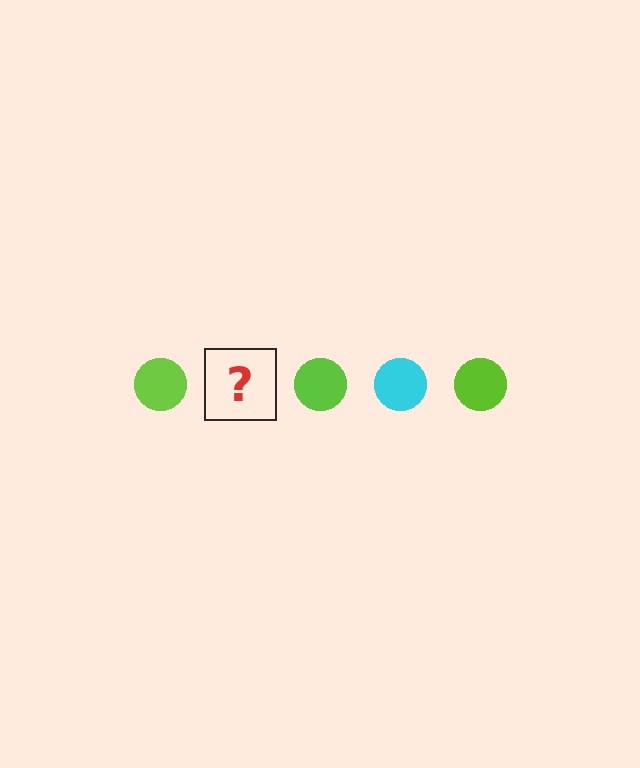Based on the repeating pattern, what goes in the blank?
The blank should be a cyan circle.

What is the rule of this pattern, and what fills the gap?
The rule is that the pattern cycles through lime, cyan circles. The gap should be filled with a cyan circle.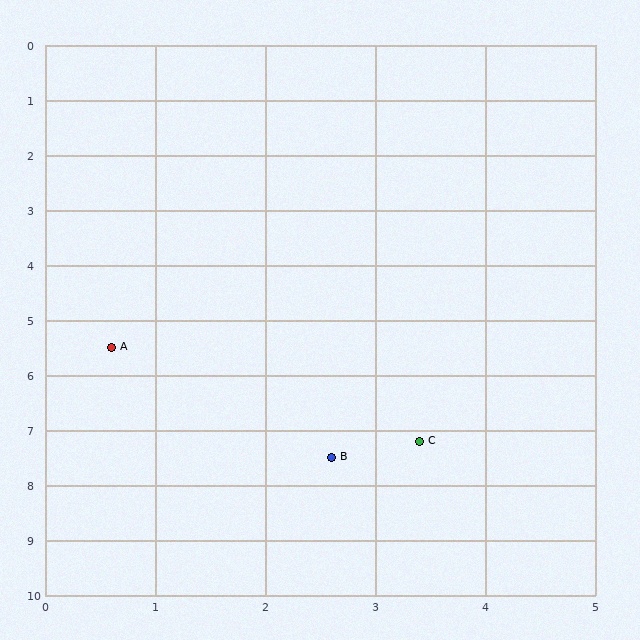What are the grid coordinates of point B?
Point B is at approximately (2.6, 7.5).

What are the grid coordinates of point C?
Point C is at approximately (3.4, 7.2).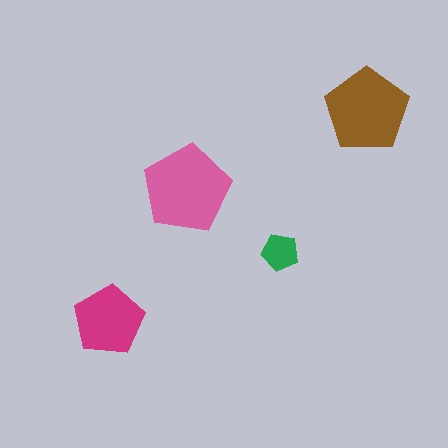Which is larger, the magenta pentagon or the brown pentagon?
The brown one.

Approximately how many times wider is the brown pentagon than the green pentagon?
About 2 times wider.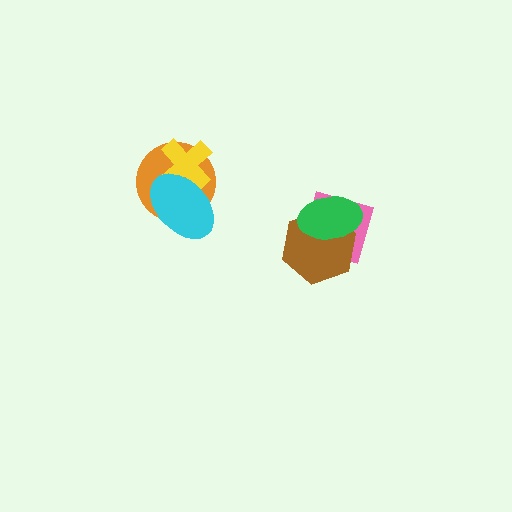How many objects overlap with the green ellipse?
2 objects overlap with the green ellipse.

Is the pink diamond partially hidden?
Yes, it is partially covered by another shape.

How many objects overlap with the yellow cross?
2 objects overlap with the yellow cross.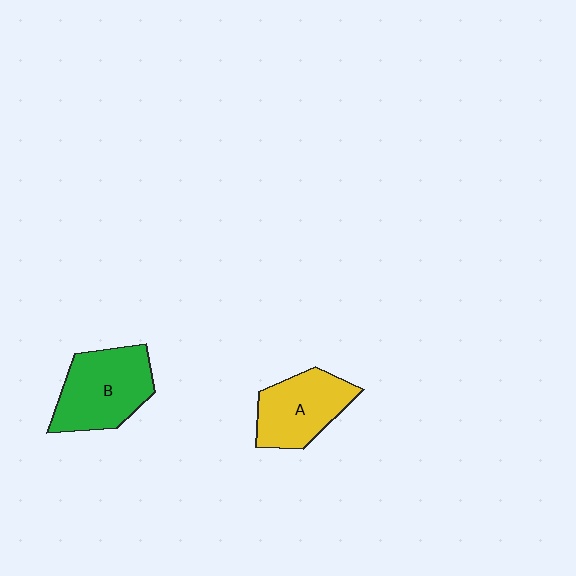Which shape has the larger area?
Shape B (green).